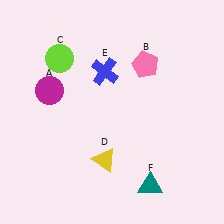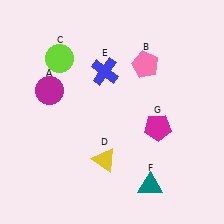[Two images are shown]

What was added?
A magenta pentagon (G) was added in Image 2.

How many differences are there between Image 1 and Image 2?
There is 1 difference between the two images.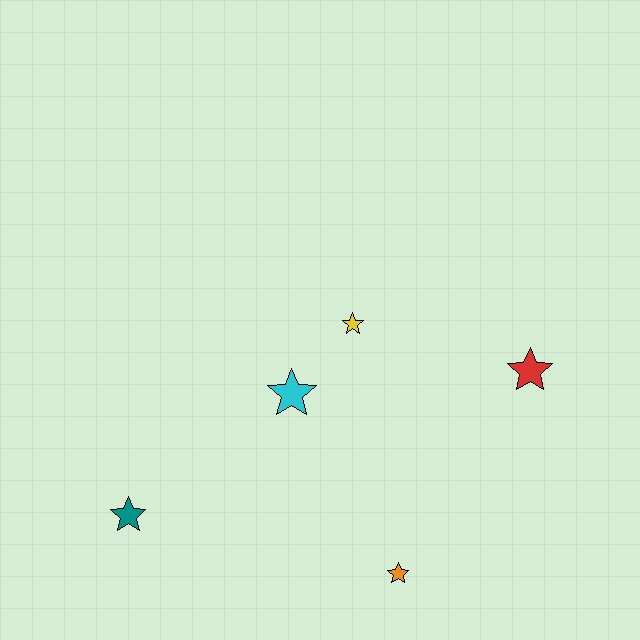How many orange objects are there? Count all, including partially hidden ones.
There is 1 orange object.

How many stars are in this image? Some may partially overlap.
There are 5 stars.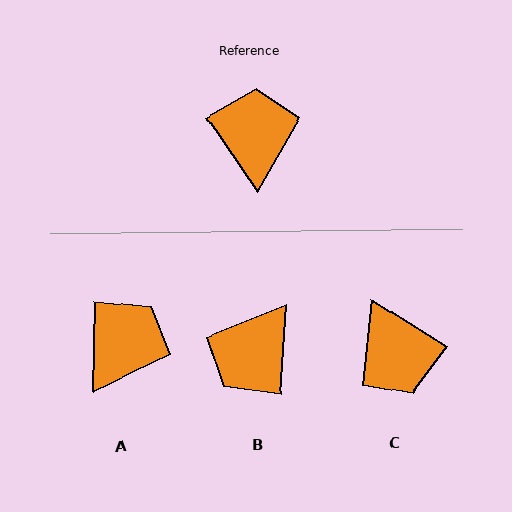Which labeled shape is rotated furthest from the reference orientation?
C, about 157 degrees away.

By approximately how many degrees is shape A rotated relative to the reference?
Approximately 35 degrees clockwise.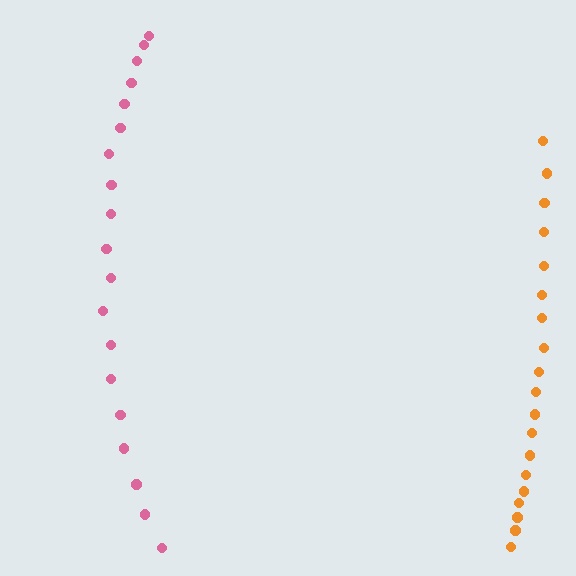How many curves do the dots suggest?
There are 2 distinct paths.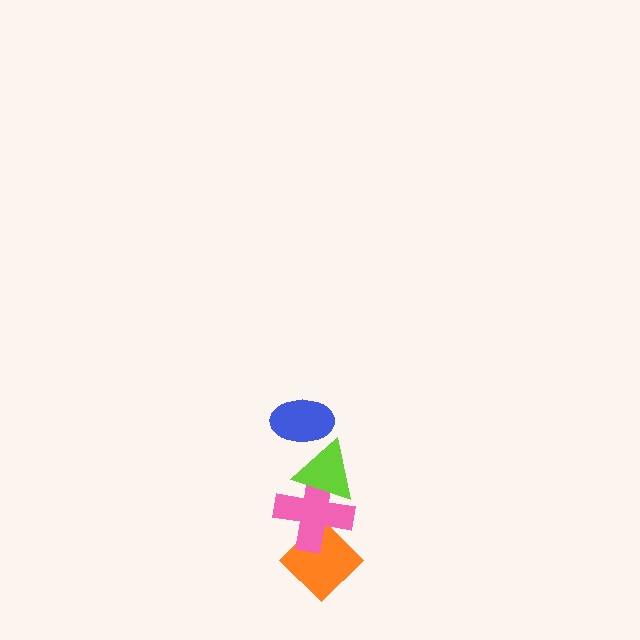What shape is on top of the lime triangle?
The blue ellipse is on top of the lime triangle.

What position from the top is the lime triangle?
The lime triangle is 2nd from the top.